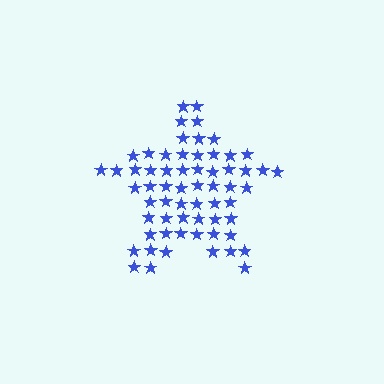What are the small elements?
The small elements are stars.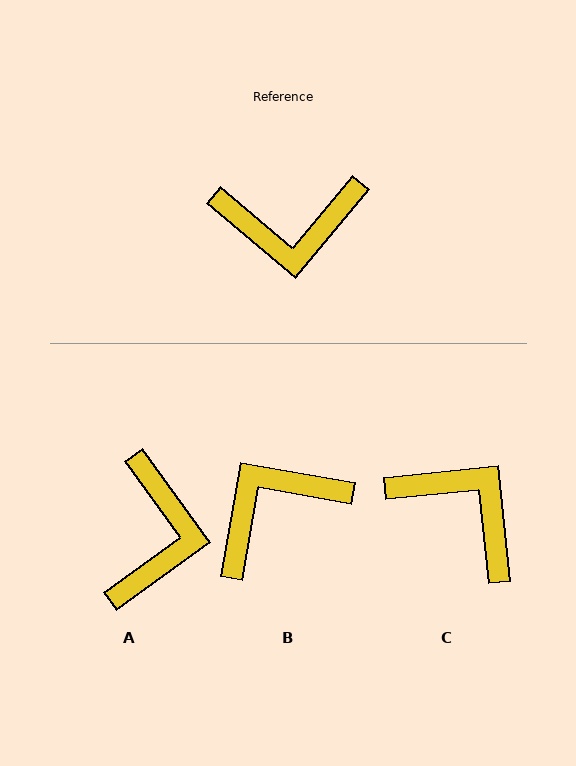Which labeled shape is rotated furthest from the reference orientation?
B, about 150 degrees away.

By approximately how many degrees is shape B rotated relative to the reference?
Approximately 150 degrees clockwise.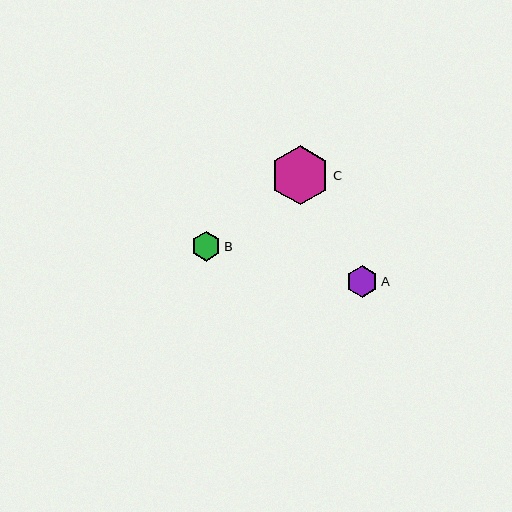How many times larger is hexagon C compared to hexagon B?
Hexagon C is approximately 2.0 times the size of hexagon B.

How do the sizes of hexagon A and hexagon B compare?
Hexagon A and hexagon B are approximately the same size.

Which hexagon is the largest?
Hexagon C is the largest with a size of approximately 59 pixels.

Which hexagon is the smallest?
Hexagon B is the smallest with a size of approximately 29 pixels.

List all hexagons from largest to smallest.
From largest to smallest: C, A, B.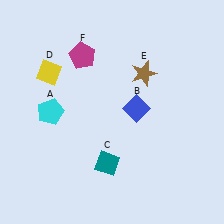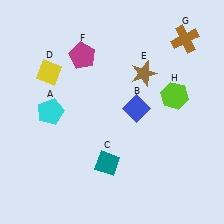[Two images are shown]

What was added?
A brown cross (G), a lime hexagon (H) were added in Image 2.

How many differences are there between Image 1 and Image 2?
There are 2 differences between the two images.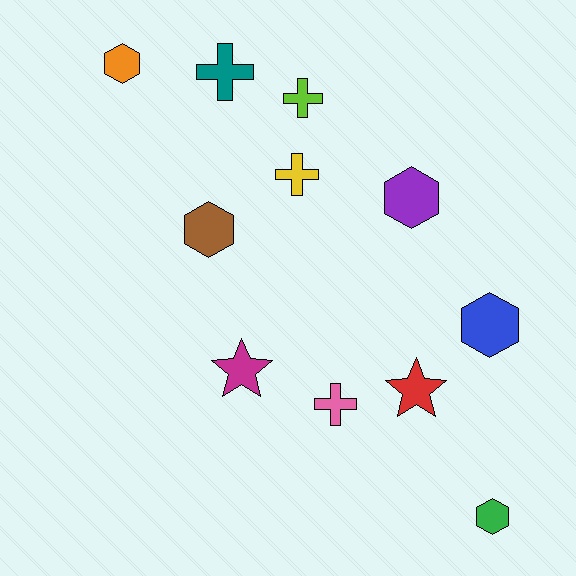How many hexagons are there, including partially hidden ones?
There are 5 hexagons.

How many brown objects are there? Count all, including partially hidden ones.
There is 1 brown object.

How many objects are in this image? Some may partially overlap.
There are 11 objects.